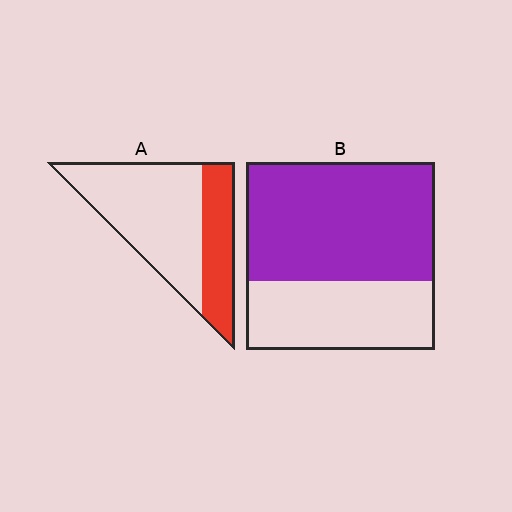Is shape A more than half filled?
No.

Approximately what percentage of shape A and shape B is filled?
A is approximately 30% and B is approximately 65%.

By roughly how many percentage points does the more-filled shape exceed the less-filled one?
By roughly 30 percentage points (B over A).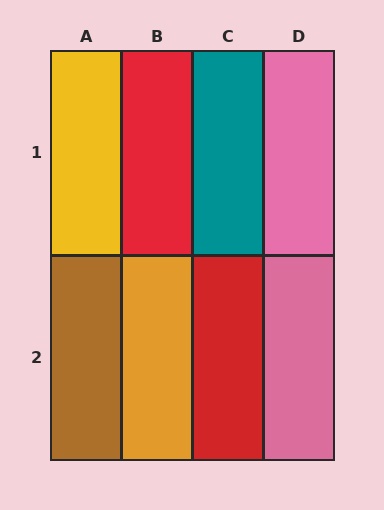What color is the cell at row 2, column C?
Red.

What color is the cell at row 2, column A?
Brown.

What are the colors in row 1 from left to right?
Yellow, red, teal, pink.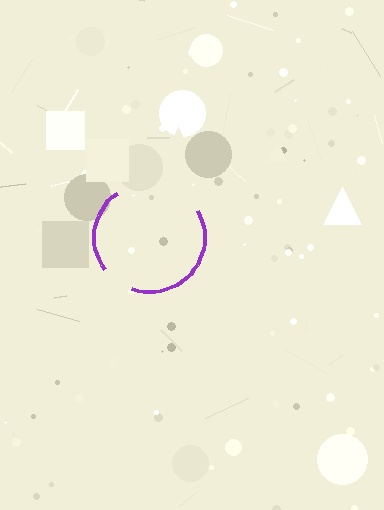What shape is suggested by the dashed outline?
The dashed outline suggests a circle.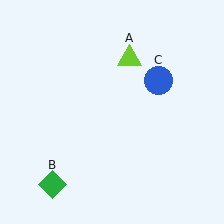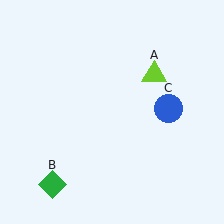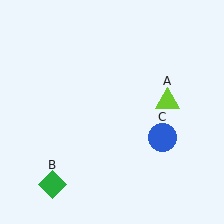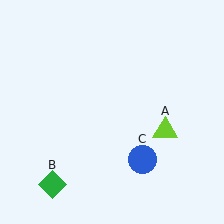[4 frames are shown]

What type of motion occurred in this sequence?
The lime triangle (object A), blue circle (object C) rotated clockwise around the center of the scene.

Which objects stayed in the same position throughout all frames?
Green diamond (object B) remained stationary.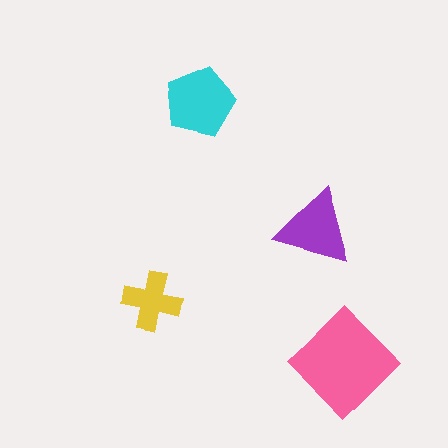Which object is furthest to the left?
The yellow cross is leftmost.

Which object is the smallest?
The yellow cross.